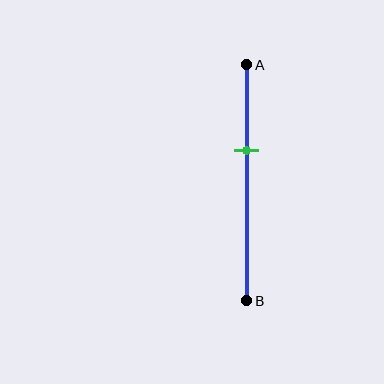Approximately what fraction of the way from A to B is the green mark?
The green mark is approximately 35% of the way from A to B.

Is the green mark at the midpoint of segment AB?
No, the mark is at about 35% from A, not at the 50% midpoint.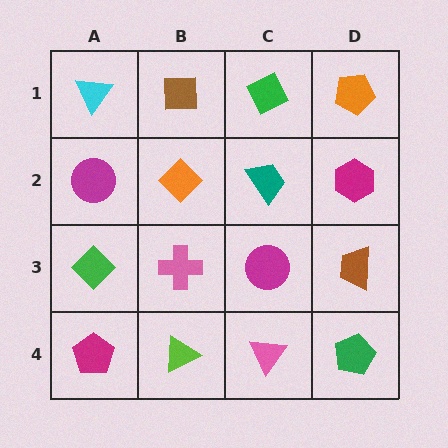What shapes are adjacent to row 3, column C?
A teal trapezoid (row 2, column C), a pink triangle (row 4, column C), a pink cross (row 3, column B), a brown trapezoid (row 3, column D).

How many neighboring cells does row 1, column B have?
3.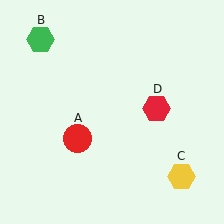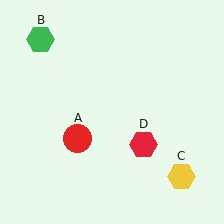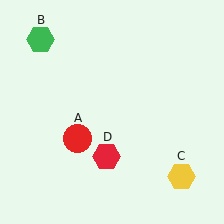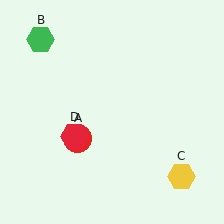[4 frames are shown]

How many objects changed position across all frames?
1 object changed position: red hexagon (object D).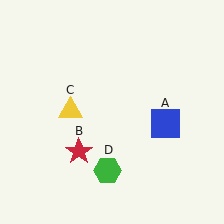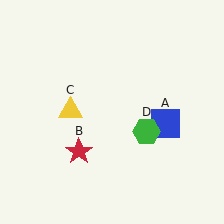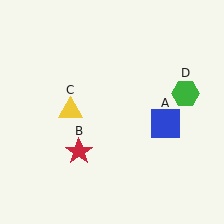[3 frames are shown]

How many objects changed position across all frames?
1 object changed position: green hexagon (object D).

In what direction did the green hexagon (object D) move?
The green hexagon (object D) moved up and to the right.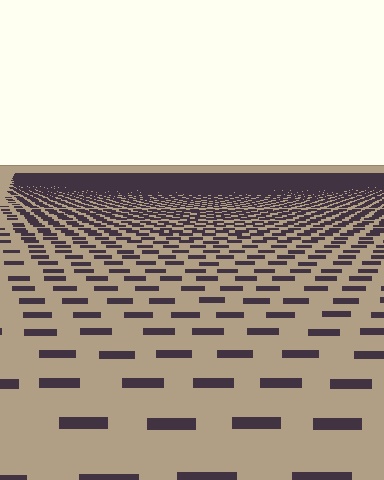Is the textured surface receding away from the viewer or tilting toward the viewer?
The surface is receding away from the viewer. Texture elements get smaller and denser toward the top.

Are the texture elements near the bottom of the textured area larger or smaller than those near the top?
Larger. Near the bottom, elements are closer to the viewer and appear at a bigger on-screen size.